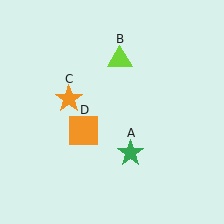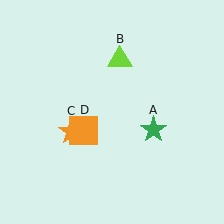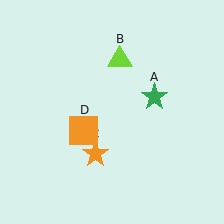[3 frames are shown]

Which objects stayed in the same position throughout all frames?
Lime triangle (object B) and orange square (object D) remained stationary.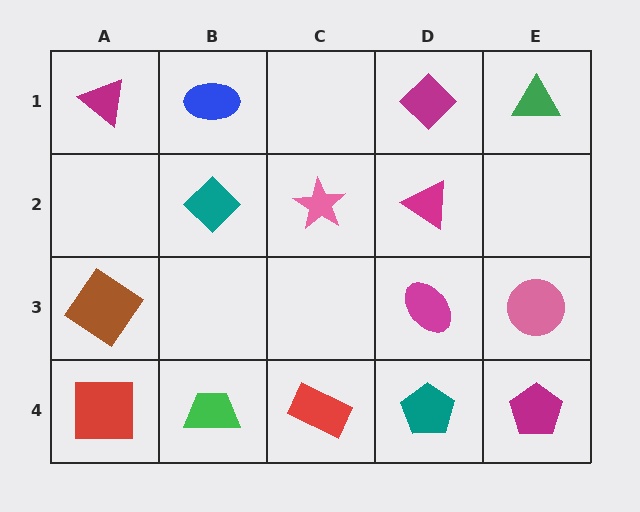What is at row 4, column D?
A teal pentagon.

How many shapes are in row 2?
3 shapes.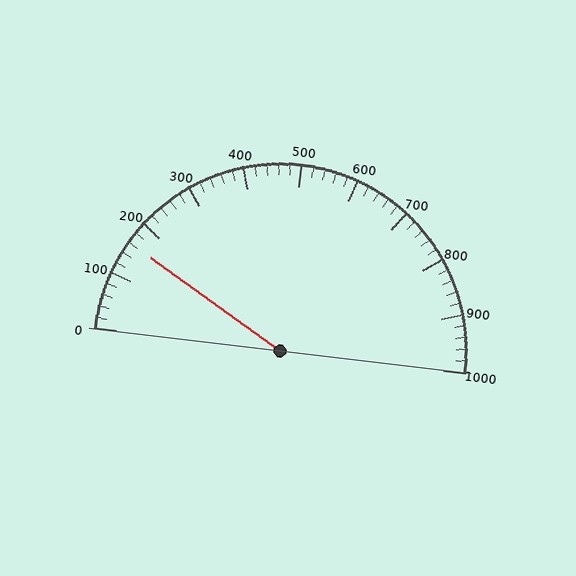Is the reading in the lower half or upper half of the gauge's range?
The reading is in the lower half of the range (0 to 1000).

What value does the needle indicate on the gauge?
The needle indicates approximately 160.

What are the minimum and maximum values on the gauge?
The gauge ranges from 0 to 1000.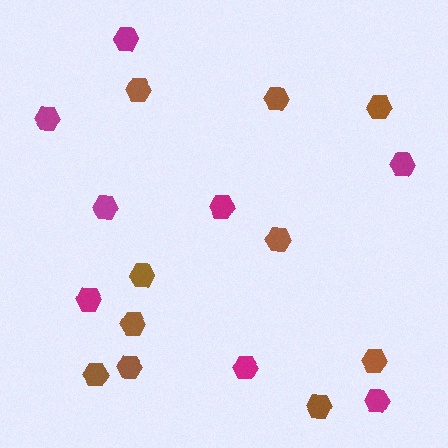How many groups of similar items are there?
There are 2 groups: one group of brown hexagons (10) and one group of magenta hexagons (8).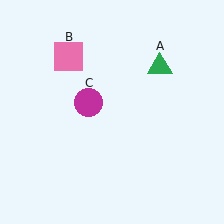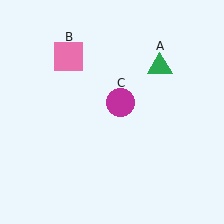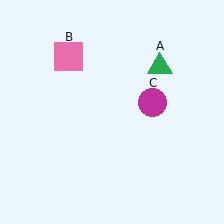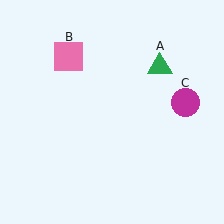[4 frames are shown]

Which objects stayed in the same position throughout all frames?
Green triangle (object A) and pink square (object B) remained stationary.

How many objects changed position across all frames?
1 object changed position: magenta circle (object C).